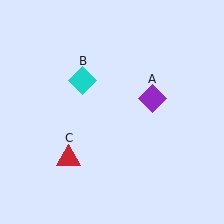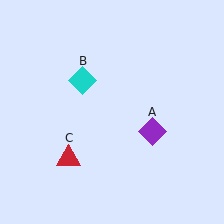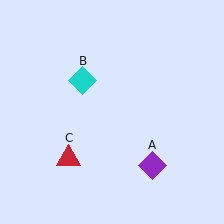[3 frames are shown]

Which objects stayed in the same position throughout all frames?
Cyan diamond (object B) and red triangle (object C) remained stationary.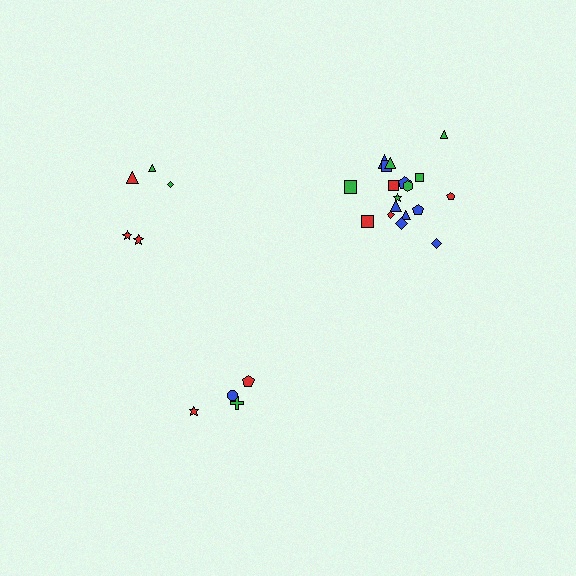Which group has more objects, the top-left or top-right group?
The top-right group.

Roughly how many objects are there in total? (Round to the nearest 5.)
Roughly 25 objects in total.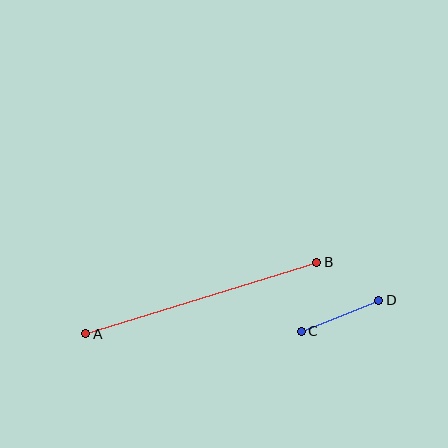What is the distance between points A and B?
The distance is approximately 242 pixels.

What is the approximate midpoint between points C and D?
The midpoint is at approximately (340, 316) pixels.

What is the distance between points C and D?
The distance is approximately 83 pixels.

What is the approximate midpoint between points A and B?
The midpoint is at approximately (201, 298) pixels.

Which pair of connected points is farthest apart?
Points A and B are farthest apart.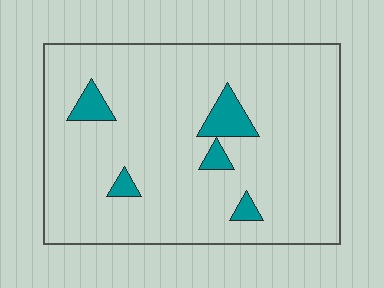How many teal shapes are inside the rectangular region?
5.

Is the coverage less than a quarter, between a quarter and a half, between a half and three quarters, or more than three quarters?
Less than a quarter.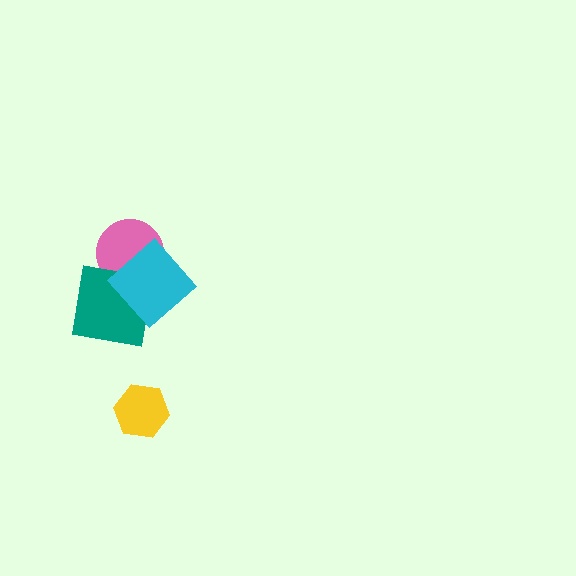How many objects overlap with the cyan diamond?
2 objects overlap with the cyan diamond.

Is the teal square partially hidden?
Yes, it is partially covered by another shape.